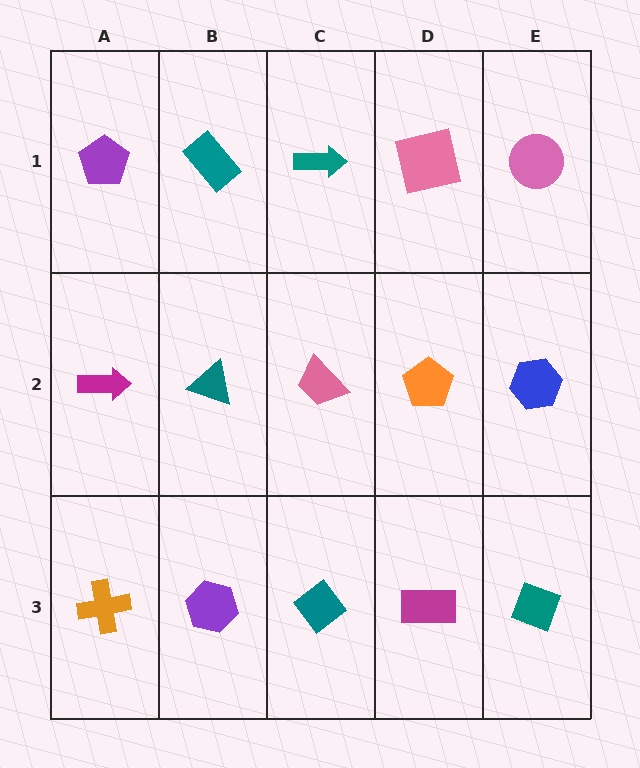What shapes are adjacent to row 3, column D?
An orange pentagon (row 2, column D), a teal diamond (row 3, column C), a teal diamond (row 3, column E).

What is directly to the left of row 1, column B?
A purple pentagon.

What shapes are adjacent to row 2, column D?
A pink square (row 1, column D), a magenta rectangle (row 3, column D), a pink trapezoid (row 2, column C), a blue hexagon (row 2, column E).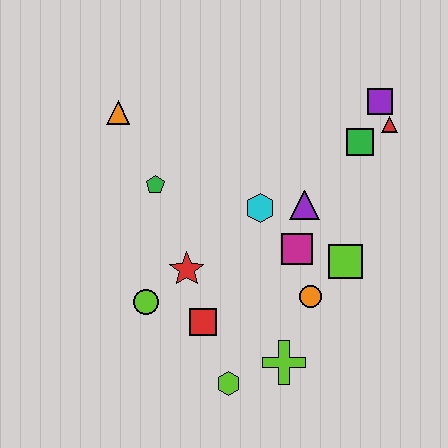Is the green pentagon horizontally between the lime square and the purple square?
No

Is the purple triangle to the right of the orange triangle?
Yes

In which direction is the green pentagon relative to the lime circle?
The green pentagon is above the lime circle.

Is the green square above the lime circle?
Yes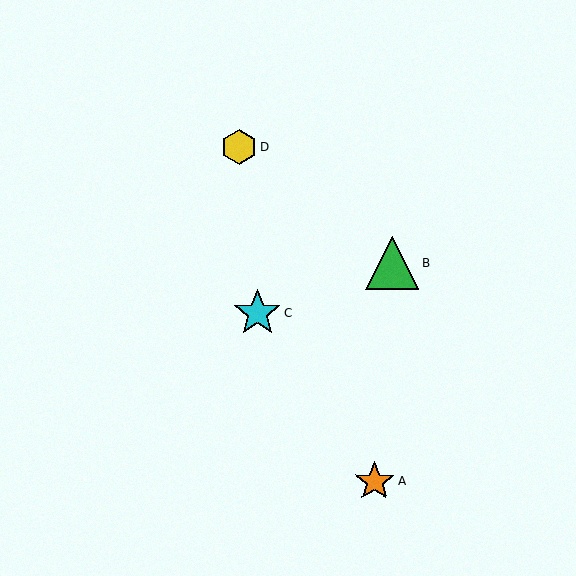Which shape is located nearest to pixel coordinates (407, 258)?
The green triangle (labeled B) at (392, 263) is nearest to that location.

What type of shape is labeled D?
Shape D is a yellow hexagon.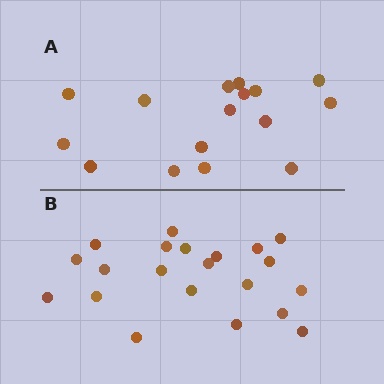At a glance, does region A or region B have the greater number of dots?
Region B (the bottom region) has more dots.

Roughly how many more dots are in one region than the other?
Region B has about 5 more dots than region A.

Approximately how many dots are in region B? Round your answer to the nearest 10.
About 20 dots. (The exact count is 21, which rounds to 20.)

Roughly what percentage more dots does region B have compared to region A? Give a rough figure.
About 30% more.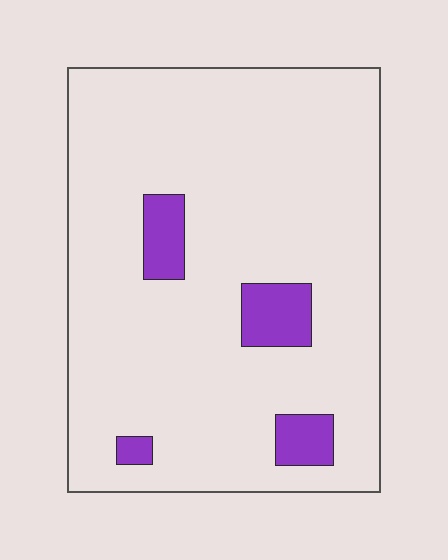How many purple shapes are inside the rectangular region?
4.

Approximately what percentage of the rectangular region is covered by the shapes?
Approximately 10%.